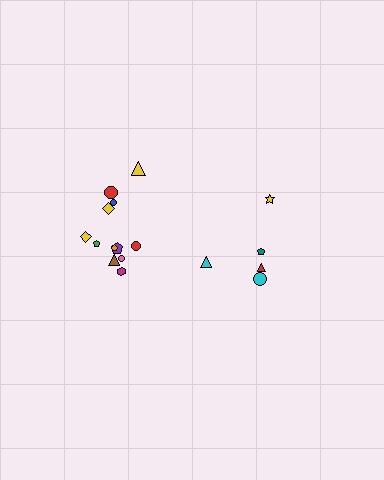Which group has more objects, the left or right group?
The left group.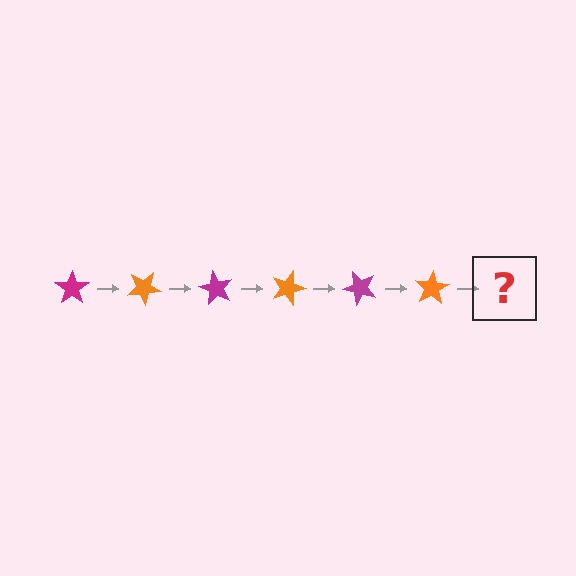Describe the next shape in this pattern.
It should be a magenta star, rotated 180 degrees from the start.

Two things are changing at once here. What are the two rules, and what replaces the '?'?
The two rules are that it rotates 30 degrees each step and the color cycles through magenta and orange. The '?' should be a magenta star, rotated 180 degrees from the start.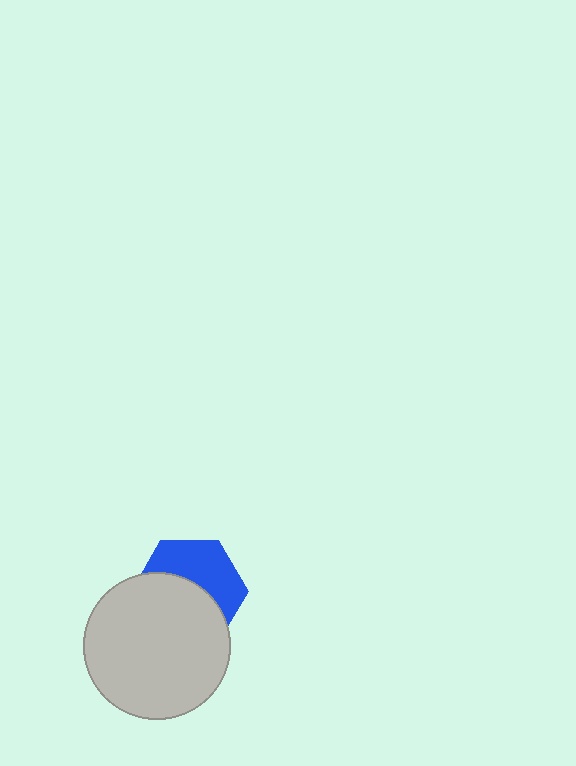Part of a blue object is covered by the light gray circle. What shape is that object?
It is a hexagon.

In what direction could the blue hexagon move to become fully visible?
The blue hexagon could move up. That would shift it out from behind the light gray circle entirely.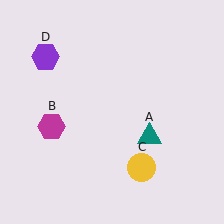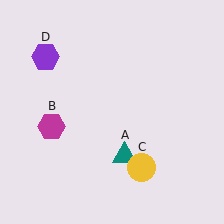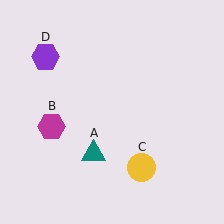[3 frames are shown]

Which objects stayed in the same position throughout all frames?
Magenta hexagon (object B) and yellow circle (object C) and purple hexagon (object D) remained stationary.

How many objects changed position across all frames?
1 object changed position: teal triangle (object A).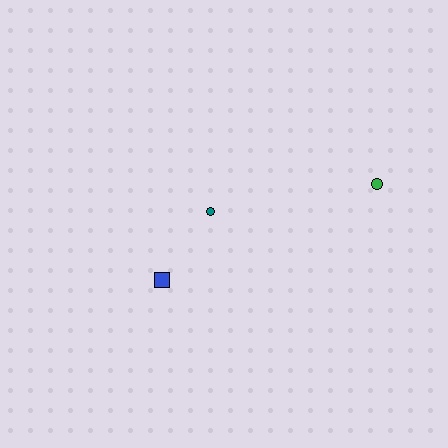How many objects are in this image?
There are 3 objects.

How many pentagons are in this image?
There are no pentagons.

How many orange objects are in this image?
There are no orange objects.